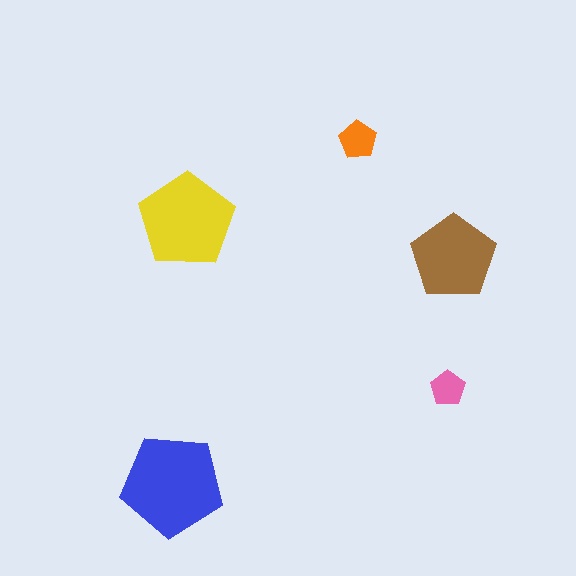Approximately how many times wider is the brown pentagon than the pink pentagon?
About 2.5 times wider.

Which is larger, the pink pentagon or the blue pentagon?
The blue one.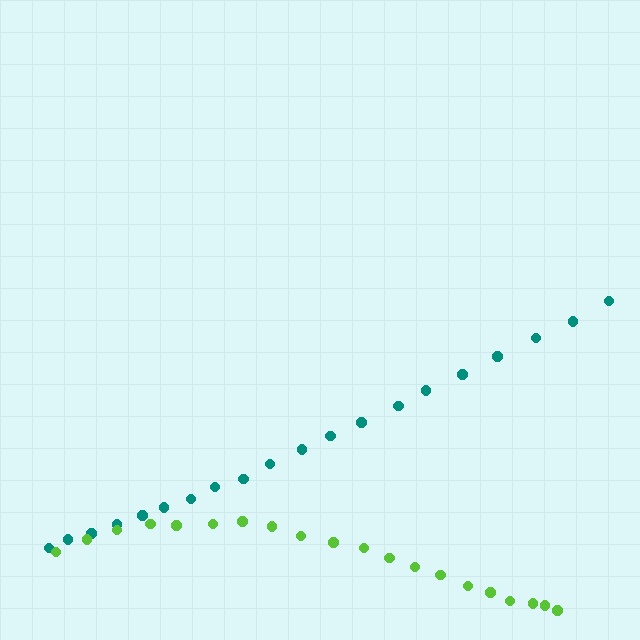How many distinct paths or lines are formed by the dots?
There are 2 distinct paths.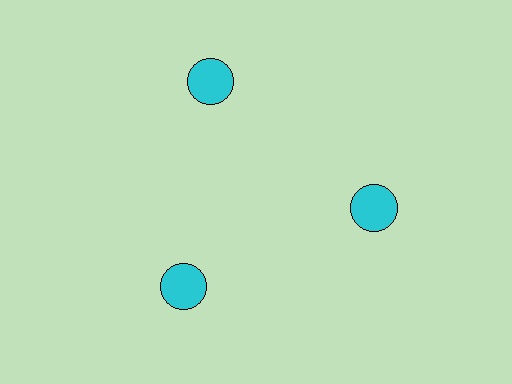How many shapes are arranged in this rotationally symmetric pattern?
There are 3 shapes, arranged in 3 groups of 1.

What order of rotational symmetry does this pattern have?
This pattern has 3-fold rotational symmetry.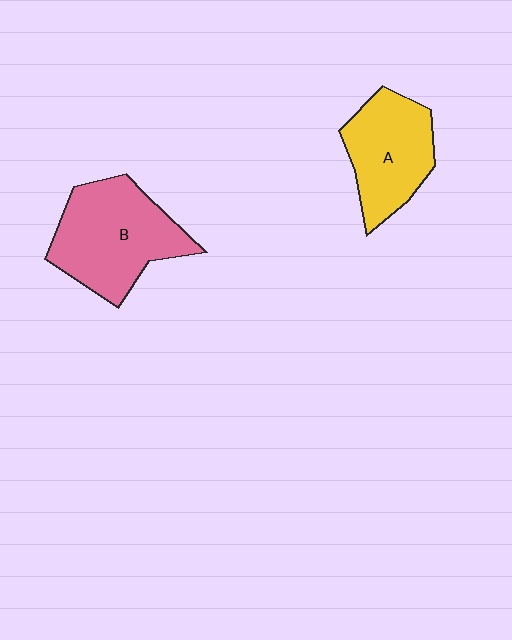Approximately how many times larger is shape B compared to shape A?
Approximately 1.3 times.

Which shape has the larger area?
Shape B (pink).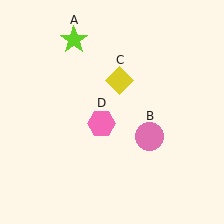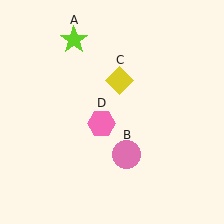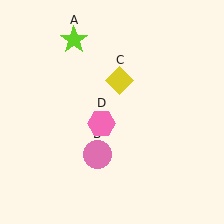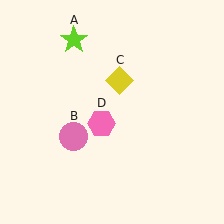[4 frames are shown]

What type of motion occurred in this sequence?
The pink circle (object B) rotated clockwise around the center of the scene.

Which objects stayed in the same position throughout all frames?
Lime star (object A) and yellow diamond (object C) and pink hexagon (object D) remained stationary.